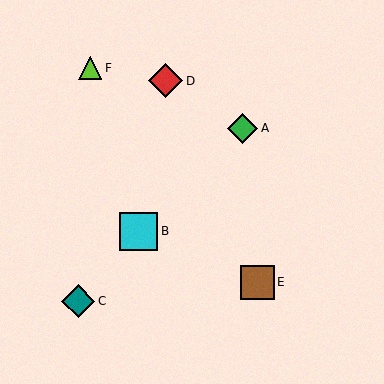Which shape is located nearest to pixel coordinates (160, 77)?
The red diamond (labeled D) at (165, 81) is nearest to that location.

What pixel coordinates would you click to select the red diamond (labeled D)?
Click at (165, 81) to select the red diamond D.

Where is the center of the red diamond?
The center of the red diamond is at (165, 81).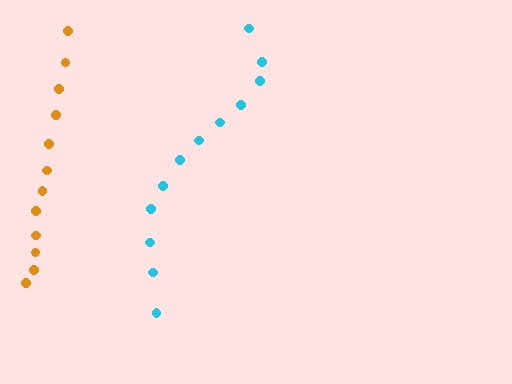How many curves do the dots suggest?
There are 2 distinct paths.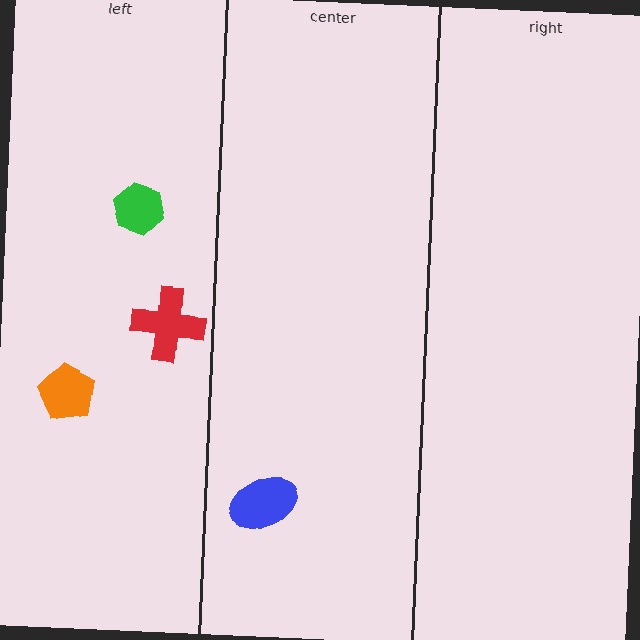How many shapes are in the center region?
1.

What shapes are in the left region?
The red cross, the green hexagon, the orange pentagon.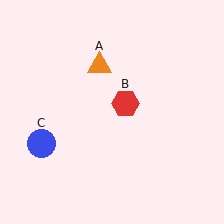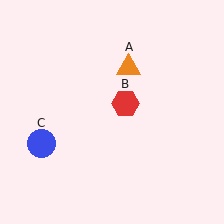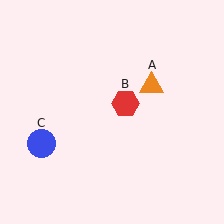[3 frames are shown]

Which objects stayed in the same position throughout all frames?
Red hexagon (object B) and blue circle (object C) remained stationary.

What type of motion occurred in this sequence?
The orange triangle (object A) rotated clockwise around the center of the scene.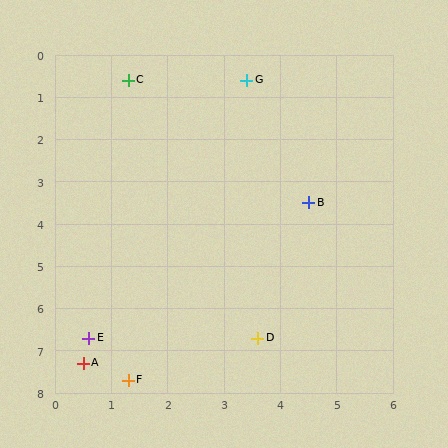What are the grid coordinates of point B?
Point B is at approximately (4.5, 3.5).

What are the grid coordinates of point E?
Point E is at approximately (0.6, 6.7).